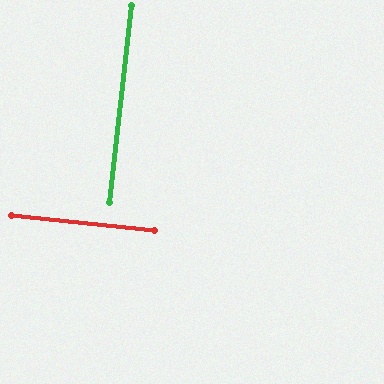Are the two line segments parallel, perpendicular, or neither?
Perpendicular — they meet at approximately 90°.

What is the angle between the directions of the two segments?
Approximately 90 degrees.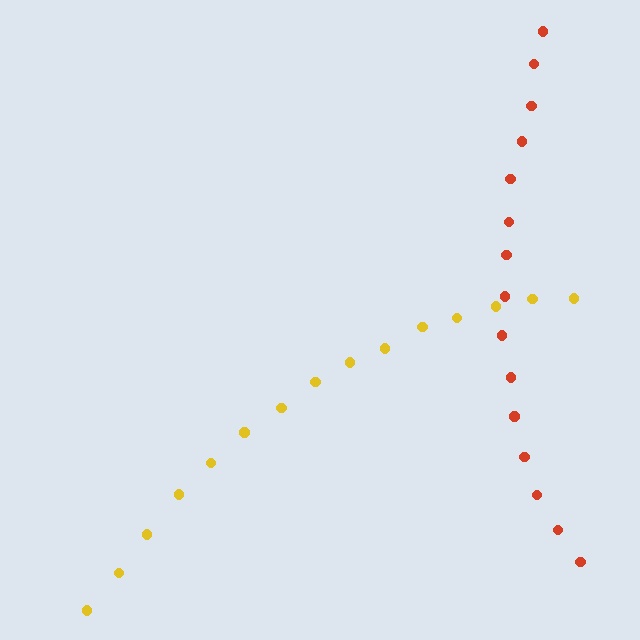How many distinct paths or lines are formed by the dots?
There are 2 distinct paths.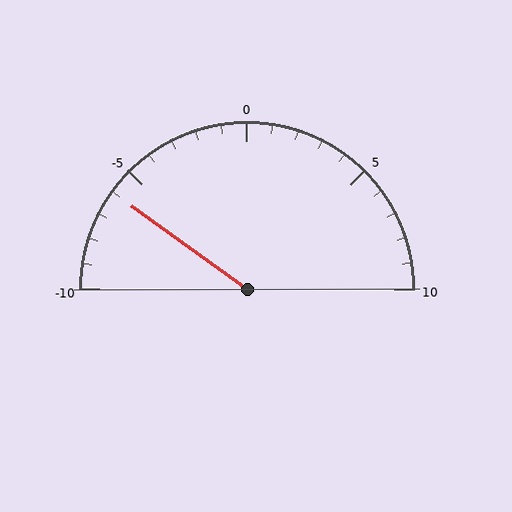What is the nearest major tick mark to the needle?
The nearest major tick mark is -5.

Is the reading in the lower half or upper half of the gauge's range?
The reading is in the lower half of the range (-10 to 10).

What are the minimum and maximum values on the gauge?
The gauge ranges from -10 to 10.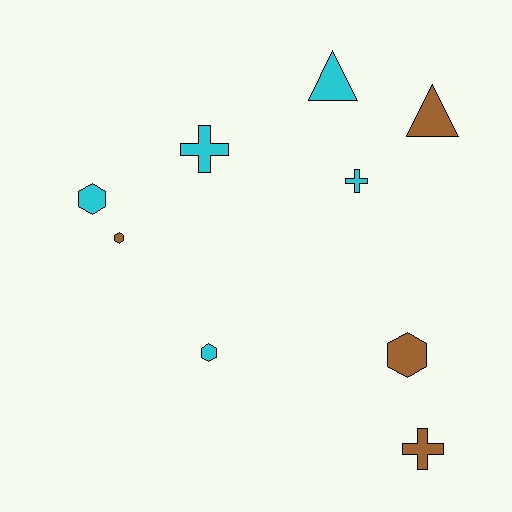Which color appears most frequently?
Cyan, with 5 objects.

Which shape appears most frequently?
Hexagon, with 4 objects.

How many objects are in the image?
There are 9 objects.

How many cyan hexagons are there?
There are 2 cyan hexagons.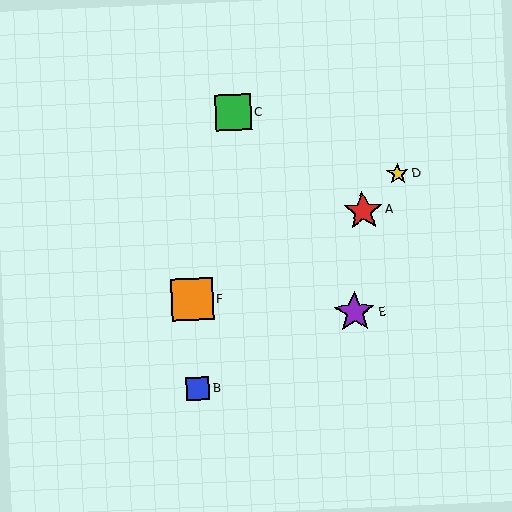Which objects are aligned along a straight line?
Objects A, B, D are aligned along a straight line.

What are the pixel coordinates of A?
Object A is at (363, 211).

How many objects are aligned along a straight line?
3 objects (A, B, D) are aligned along a straight line.